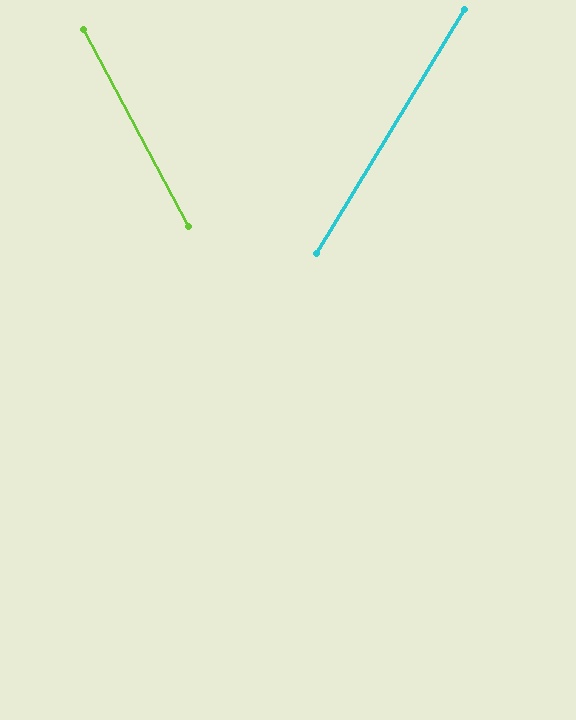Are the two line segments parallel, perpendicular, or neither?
Neither parallel nor perpendicular — they differ by about 59°.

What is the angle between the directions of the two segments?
Approximately 59 degrees.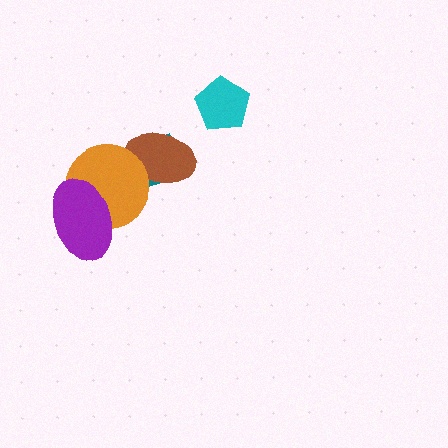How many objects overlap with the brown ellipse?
2 objects overlap with the brown ellipse.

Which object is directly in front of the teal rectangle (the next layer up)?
The brown ellipse is directly in front of the teal rectangle.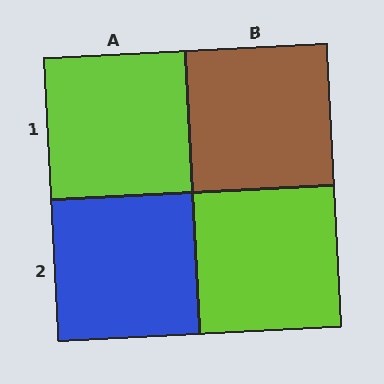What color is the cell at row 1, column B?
Brown.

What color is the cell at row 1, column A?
Lime.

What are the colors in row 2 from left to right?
Blue, lime.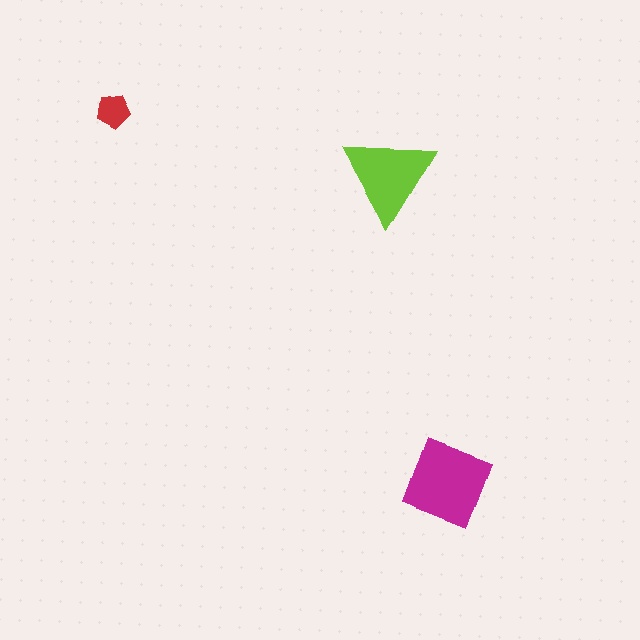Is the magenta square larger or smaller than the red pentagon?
Larger.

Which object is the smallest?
The red pentagon.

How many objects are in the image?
There are 3 objects in the image.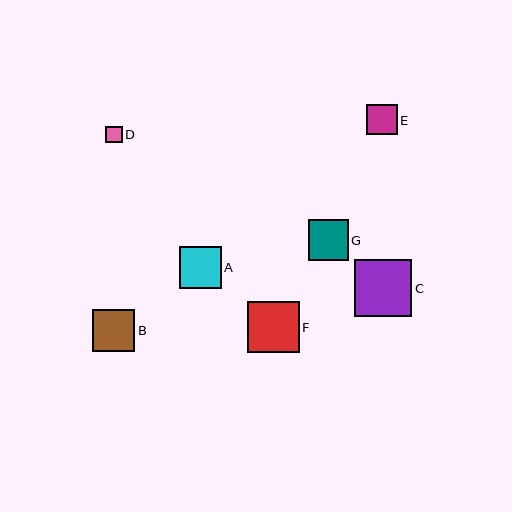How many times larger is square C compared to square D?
Square C is approximately 3.5 times the size of square D.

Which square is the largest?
Square C is the largest with a size of approximately 57 pixels.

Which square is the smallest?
Square D is the smallest with a size of approximately 17 pixels.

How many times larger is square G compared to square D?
Square G is approximately 2.4 times the size of square D.